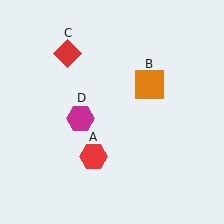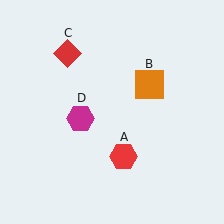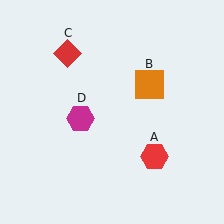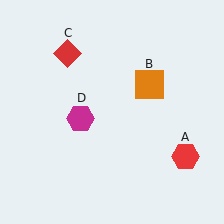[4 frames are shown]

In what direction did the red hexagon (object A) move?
The red hexagon (object A) moved right.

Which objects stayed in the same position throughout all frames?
Orange square (object B) and red diamond (object C) and magenta hexagon (object D) remained stationary.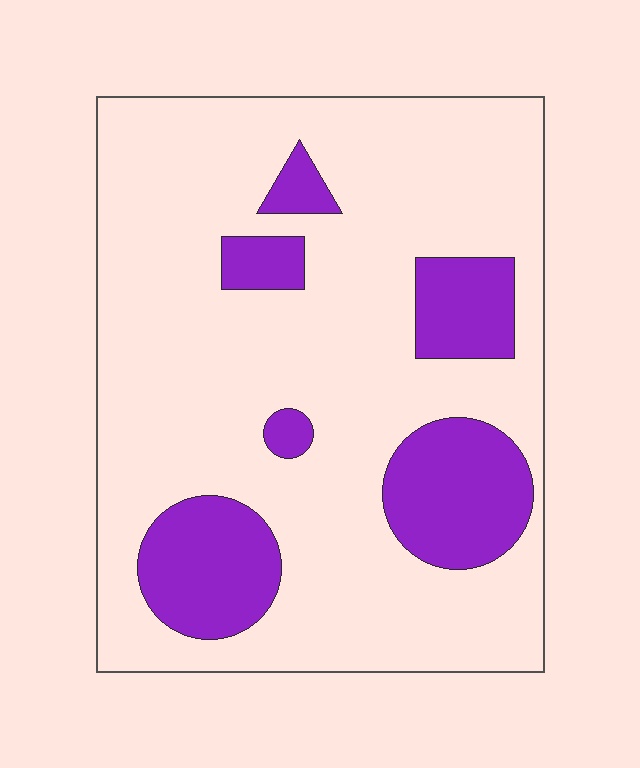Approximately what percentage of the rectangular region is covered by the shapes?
Approximately 20%.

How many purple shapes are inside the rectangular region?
6.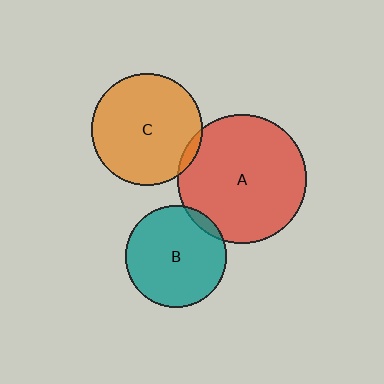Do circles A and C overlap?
Yes.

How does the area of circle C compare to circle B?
Approximately 1.2 times.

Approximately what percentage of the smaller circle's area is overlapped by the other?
Approximately 5%.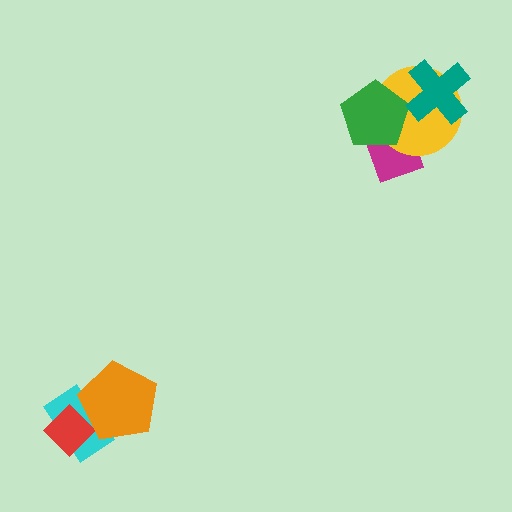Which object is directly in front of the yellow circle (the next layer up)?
The green pentagon is directly in front of the yellow circle.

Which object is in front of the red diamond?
The orange pentagon is in front of the red diamond.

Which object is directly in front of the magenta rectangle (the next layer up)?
The yellow circle is directly in front of the magenta rectangle.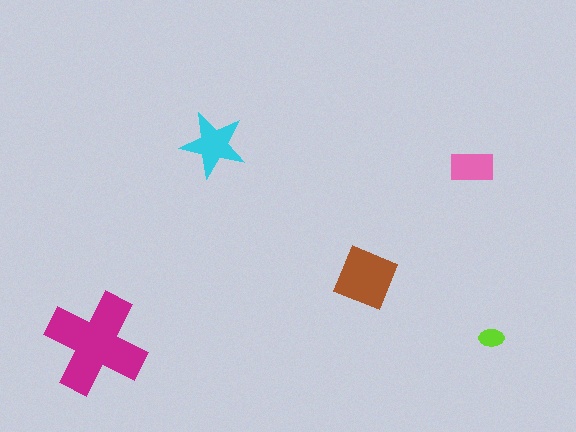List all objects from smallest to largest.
The lime ellipse, the pink rectangle, the cyan star, the brown square, the magenta cross.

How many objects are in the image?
There are 5 objects in the image.